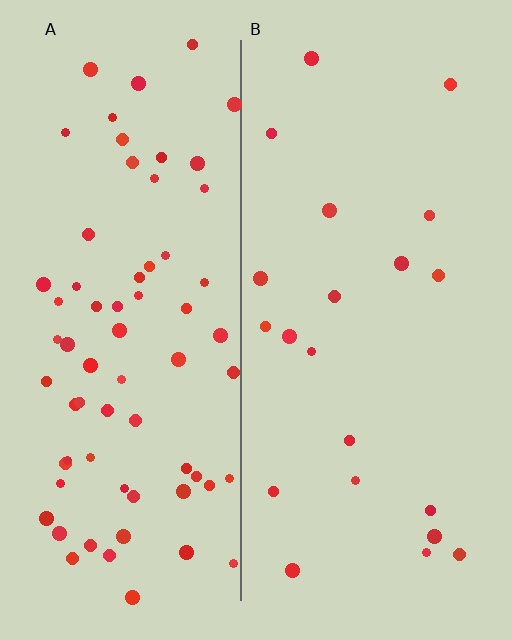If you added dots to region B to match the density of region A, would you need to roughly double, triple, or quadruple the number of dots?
Approximately triple.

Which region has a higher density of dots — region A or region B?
A (the left).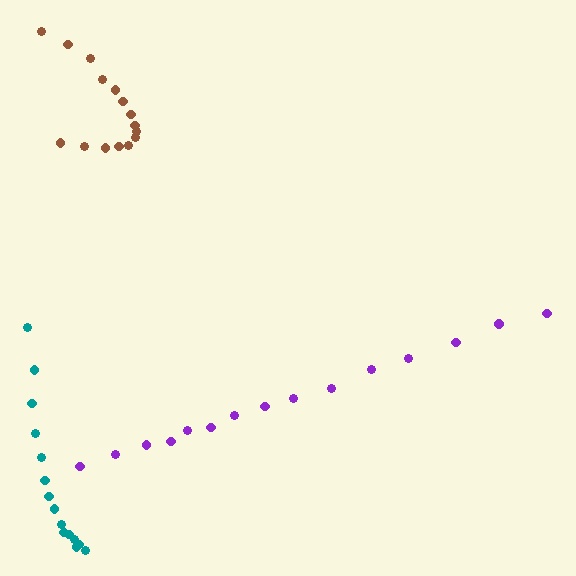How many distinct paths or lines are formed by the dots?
There are 3 distinct paths.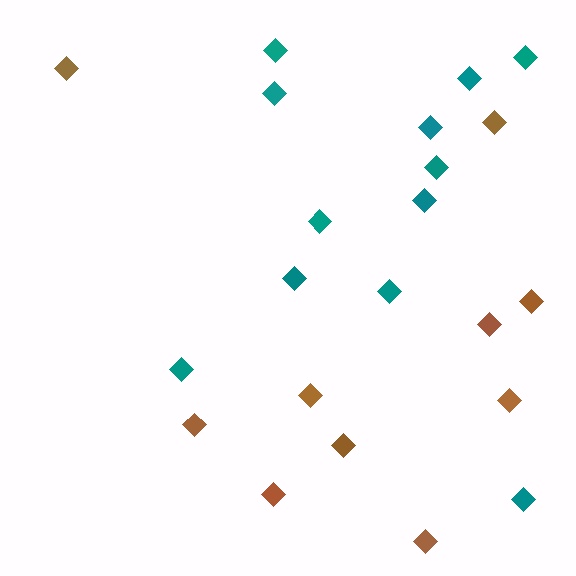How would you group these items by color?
There are 2 groups: one group of brown diamonds (10) and one group of teal diamonds (12).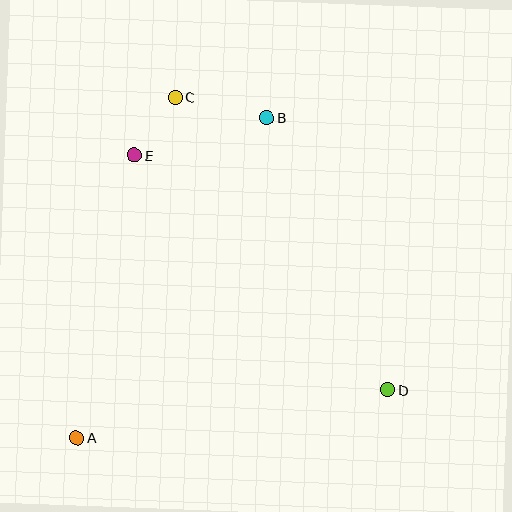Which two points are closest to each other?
Points C and E are closest to each other.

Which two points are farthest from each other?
Points A and B are farthest from each other.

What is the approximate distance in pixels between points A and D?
The distance between A and D is approximately 314 pixels.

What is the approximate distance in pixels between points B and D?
The distance between B and D is approximately 298 pixels.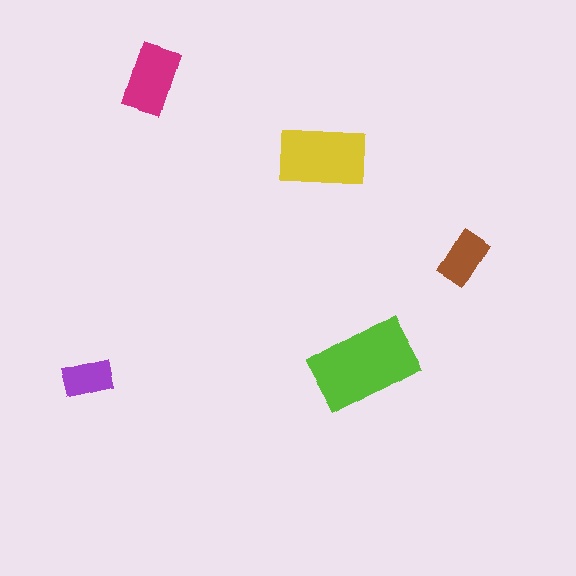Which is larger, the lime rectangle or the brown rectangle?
The lime one.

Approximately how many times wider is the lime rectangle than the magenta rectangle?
About 1.5 times wider.